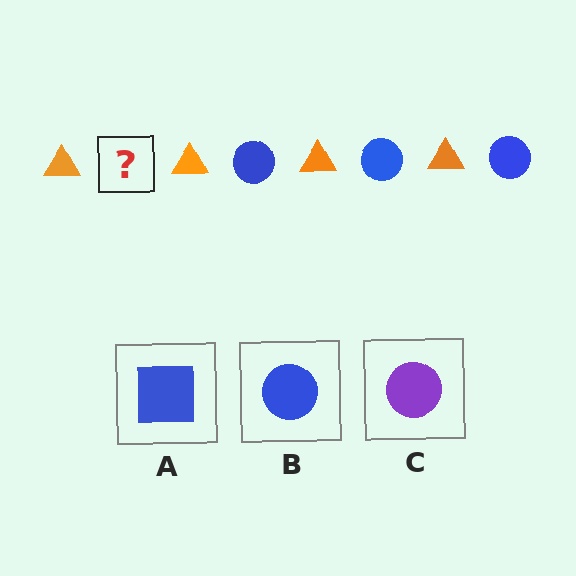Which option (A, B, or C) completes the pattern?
B.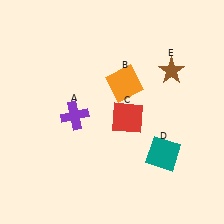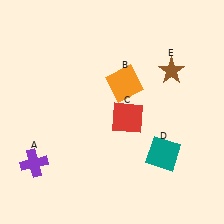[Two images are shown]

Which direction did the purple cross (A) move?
The purple cross (A) moved down.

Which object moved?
The purple cross (A) moved down.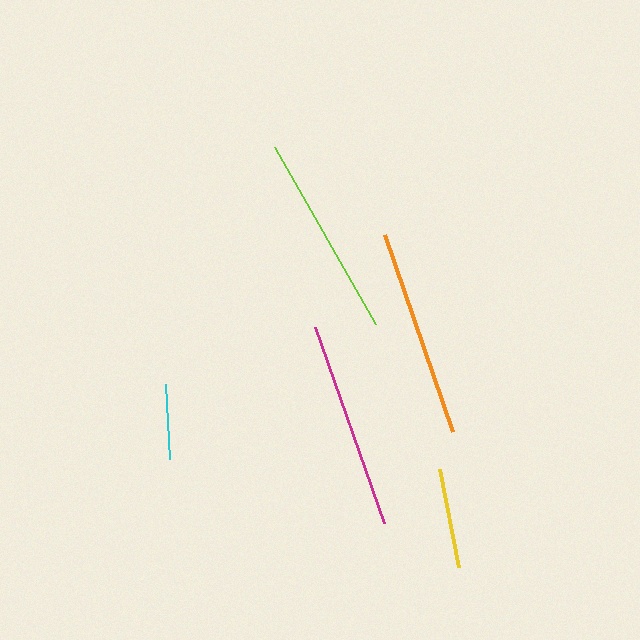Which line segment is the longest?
The orange line is the longest at approximately 208 pixels.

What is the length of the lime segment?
The lime segment is approximately 204 pixels long.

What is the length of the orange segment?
The orange segment is approximately 208 pixels long.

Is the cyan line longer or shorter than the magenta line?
The magenta line is longer than the cyan line.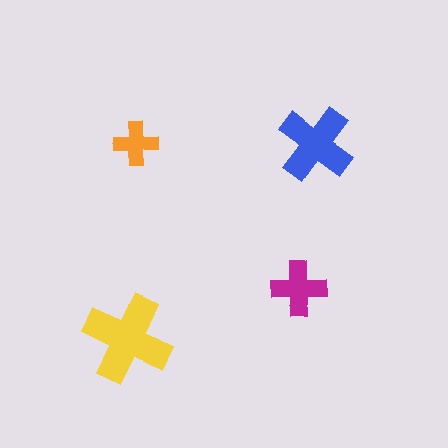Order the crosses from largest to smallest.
the yellow one, the blue one, the magenta one, the orange one.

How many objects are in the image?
There are 4 objects in the image.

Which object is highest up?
The blue cross is topmost.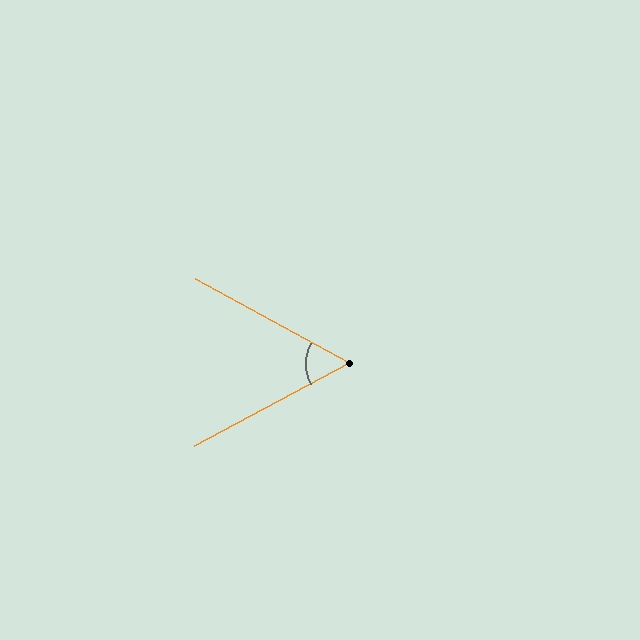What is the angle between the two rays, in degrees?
Approximately 57 degrees.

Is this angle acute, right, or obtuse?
It is acute.